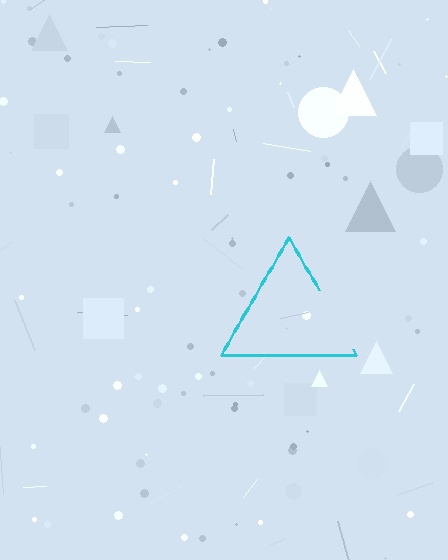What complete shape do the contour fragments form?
The contour fragments form a triangle.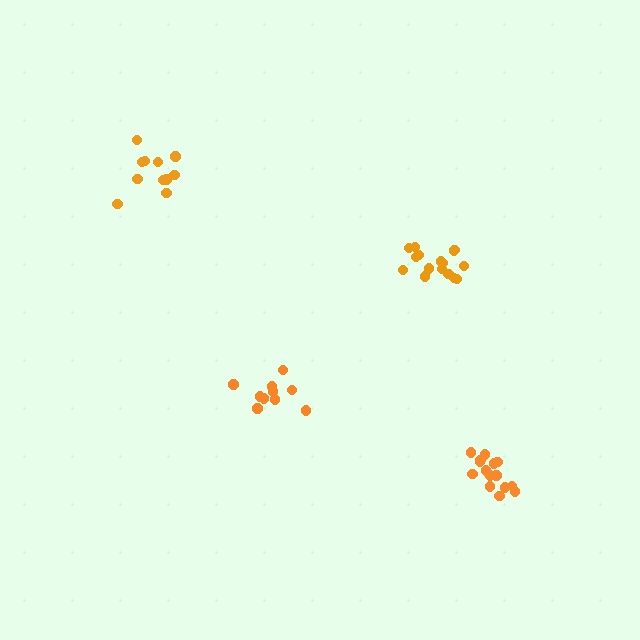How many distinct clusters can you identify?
There are 4 distinct clusters.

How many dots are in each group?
Group 1: 11 dots, Group 2: 16 dots, Group 3: 15 dots, Group 4: 10 dots (52 total).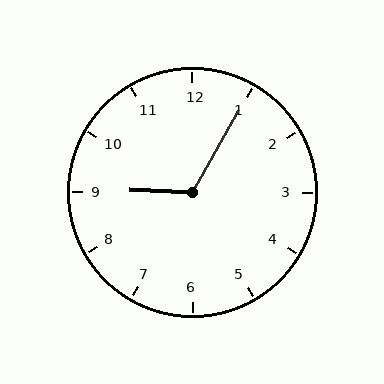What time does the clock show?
9:05.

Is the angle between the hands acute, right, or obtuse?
It is obtuse.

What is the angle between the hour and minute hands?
Approximately 118 degrees.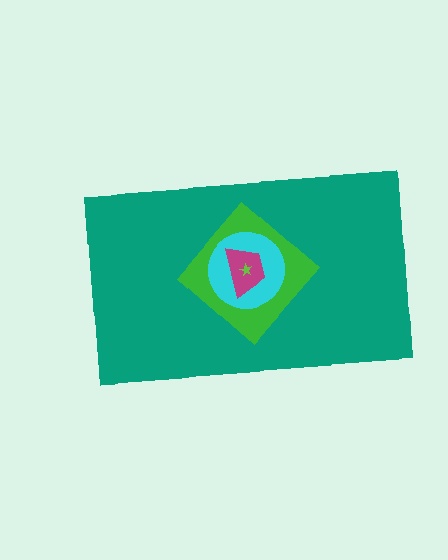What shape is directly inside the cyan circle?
The magenta trapezoid.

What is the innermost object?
The lime star.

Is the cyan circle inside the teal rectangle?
Yes.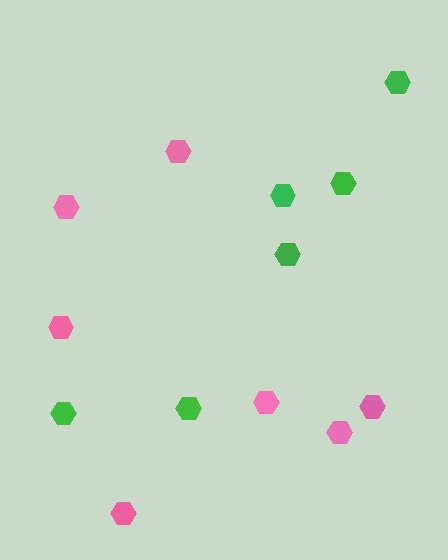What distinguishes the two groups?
There are 2 groups: one group of pink hexagons (7) and one group of green hexagons (6).